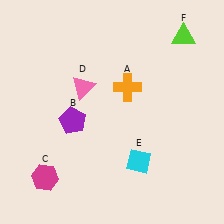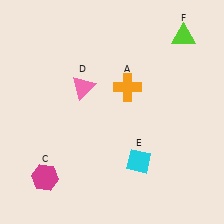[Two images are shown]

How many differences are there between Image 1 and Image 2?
There is 1 difference between the two images.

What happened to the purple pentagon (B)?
The purple pentagon (B) was removed in Image 2. It was in the bottom-left area of Image 1.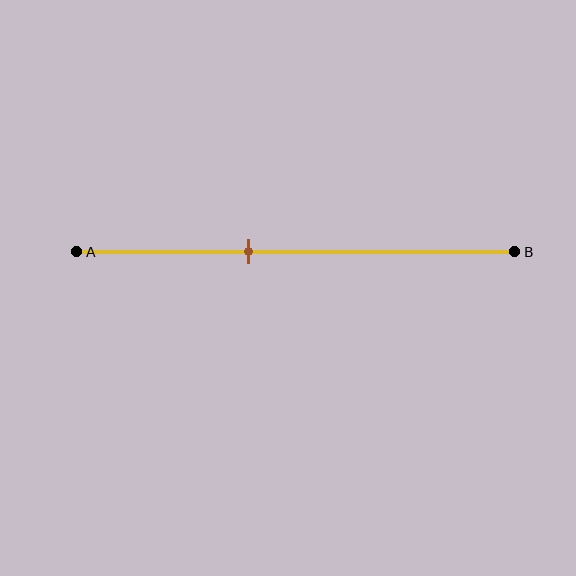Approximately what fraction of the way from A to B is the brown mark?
The brown mark is approximately 40% of the way from A to B.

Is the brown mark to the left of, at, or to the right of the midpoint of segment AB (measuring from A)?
The brown mark is to the left of the midpoint of segment AB.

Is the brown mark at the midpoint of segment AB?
No, the mark is at about 40% from A, not at the 50% midpoint.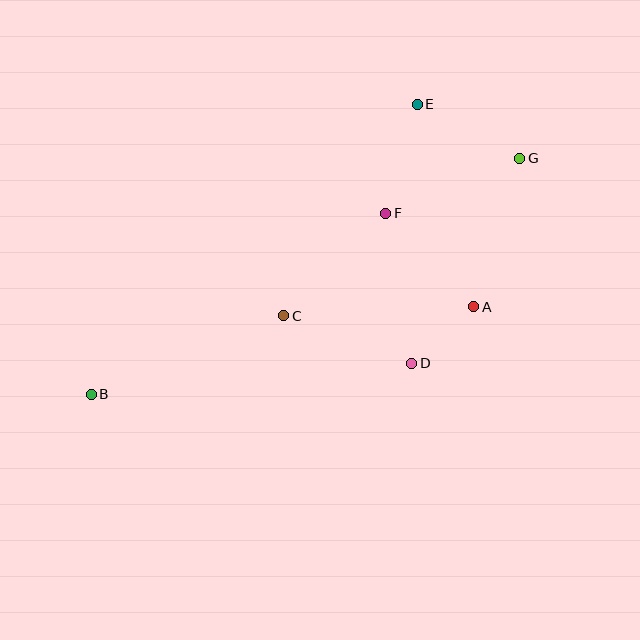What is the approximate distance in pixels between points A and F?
The distance between A and F is approximately 128 pixels.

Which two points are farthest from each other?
Points B and G are farthest from each other.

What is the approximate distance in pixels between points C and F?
The distance between C and F is approximately 145 pixels.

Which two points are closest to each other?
Points A and D are closest to each other.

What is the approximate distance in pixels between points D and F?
The distance between D and F is approximately 152 pixels.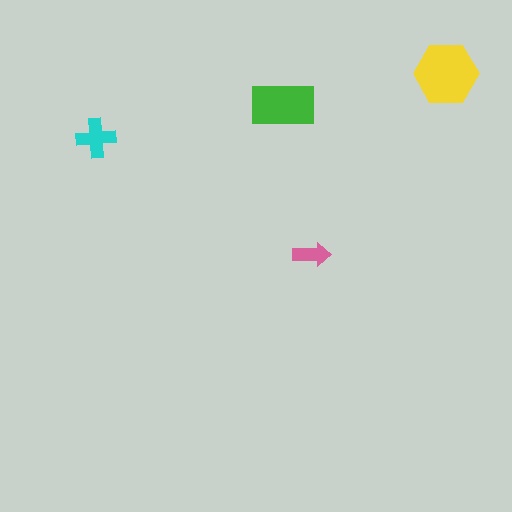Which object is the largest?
The yellow hexagon.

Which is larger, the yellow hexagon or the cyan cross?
The yellow hexagon.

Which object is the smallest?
The pink arrow.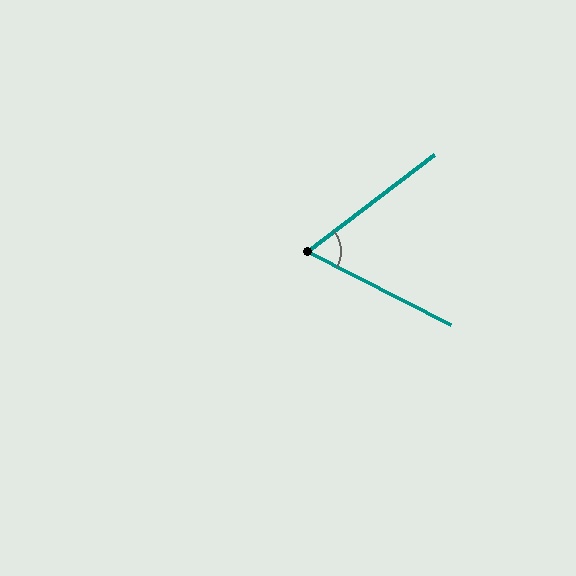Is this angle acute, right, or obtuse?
It is acute.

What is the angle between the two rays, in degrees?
Approximately 65 degrees.